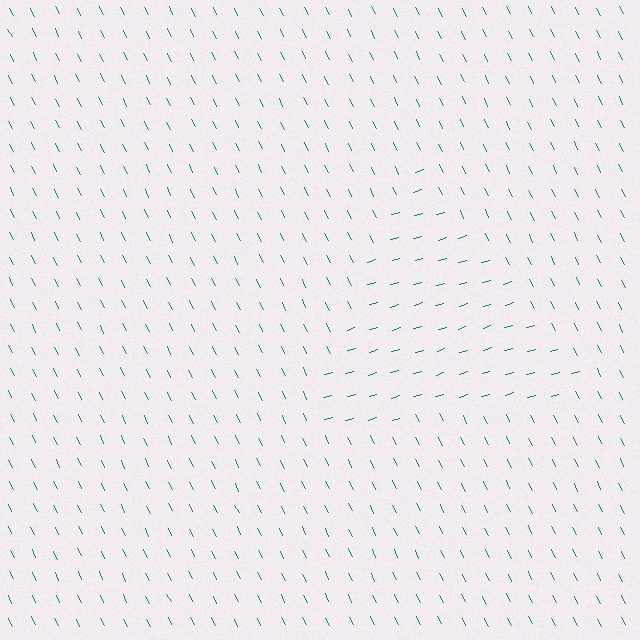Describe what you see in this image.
The image is filled with small teal line segments. A triangle region in the image has lines oriented differently from the surrounding lines, creating a visible texture boundary.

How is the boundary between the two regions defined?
The boundary is defined purely by a change in line orientation (approximately 79 degrees difference). All lines are the same color and thickness.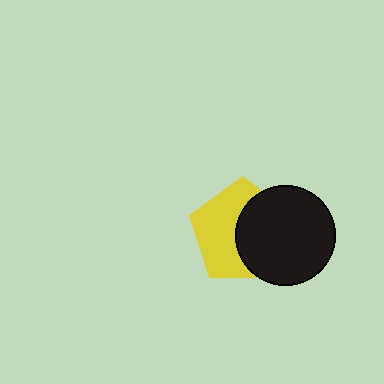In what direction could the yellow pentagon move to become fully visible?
The yellow pentagon could move left. That would shift it out from behind the black circle entirely.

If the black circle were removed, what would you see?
You would see the complete yellow pentagon.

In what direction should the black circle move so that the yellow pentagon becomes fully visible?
The black circle should move right. That is the shortest direction to clear the overlap and leave the yellow pentagon fully visible.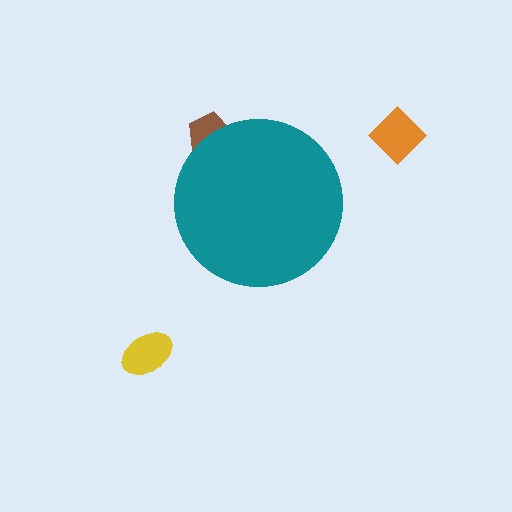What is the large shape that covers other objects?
A teal circle.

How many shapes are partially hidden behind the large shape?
1 shape is partially hidden.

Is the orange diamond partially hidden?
No, the orange diamond is fully visible.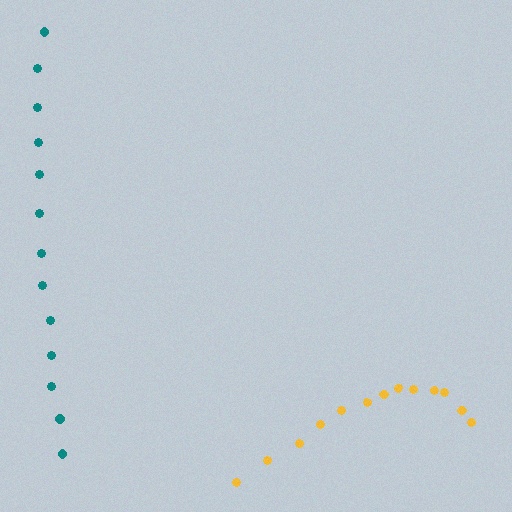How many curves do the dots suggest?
There are 2 distinct paths.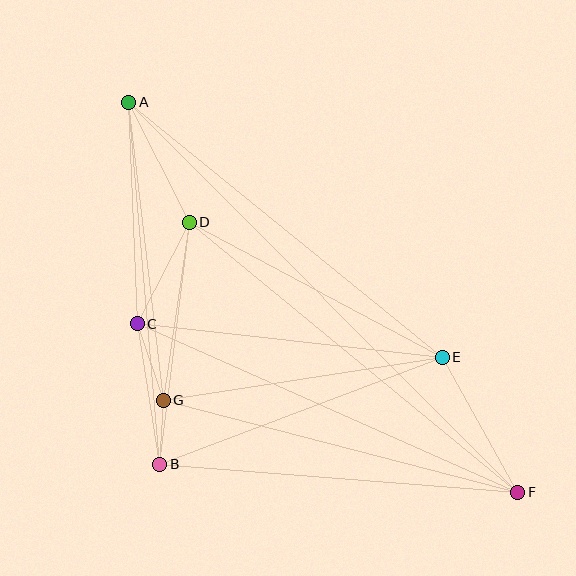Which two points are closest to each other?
Points B and G are closest to each other.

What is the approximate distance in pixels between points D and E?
The distance between D and E is approximately 287 pixels.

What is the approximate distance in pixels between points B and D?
The distance between B and D is approximately 244 pixels.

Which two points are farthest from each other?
Points A and F are farthest from each other.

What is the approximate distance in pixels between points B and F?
The distance between B and F is approximately 359 pixels.